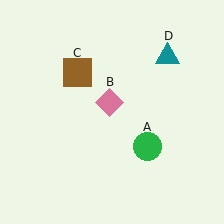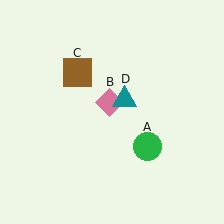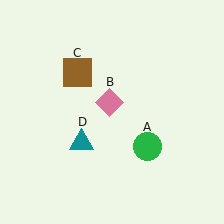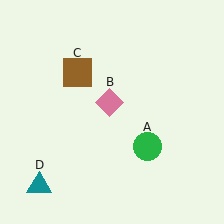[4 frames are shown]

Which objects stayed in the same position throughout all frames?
Green circle (object A) and pink diamond (object B) and brown square (object C) remained stationary.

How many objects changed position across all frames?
1 object changed position: teal triangle (object D).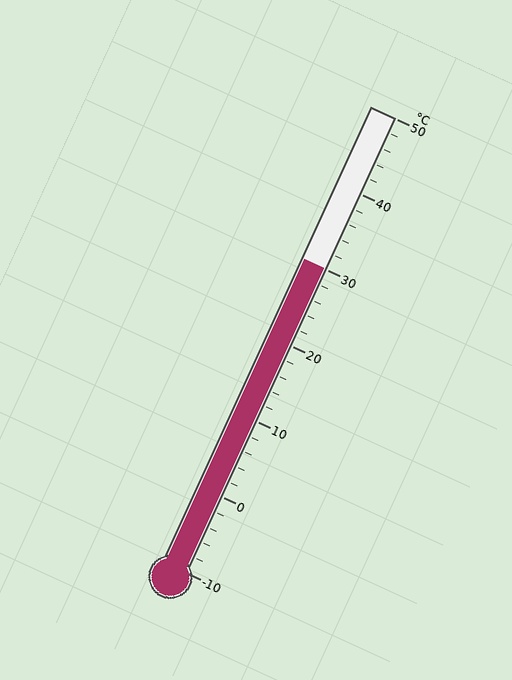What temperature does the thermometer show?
The thermometer shows approximately 30°C.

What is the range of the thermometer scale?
The thermometer scale ranges from -10°C to 50°C.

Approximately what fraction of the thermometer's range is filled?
The thermometer is filled to approximately 65% of its range.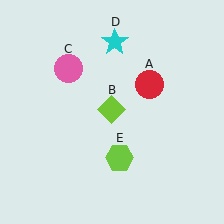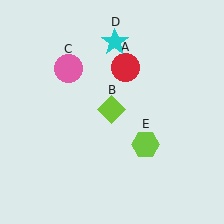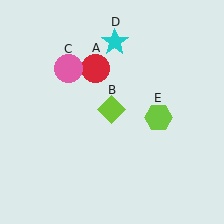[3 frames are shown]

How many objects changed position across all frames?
2 objects changed position: red circle (object A), lime hexagon (object E).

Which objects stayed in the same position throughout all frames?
Lime diamond (object B) and pink circle (object C) and cyan star (object D) remained stationary.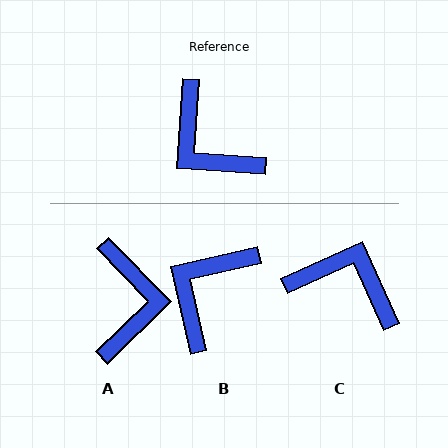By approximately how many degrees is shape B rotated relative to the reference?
Approximately 73 degrees clockwise.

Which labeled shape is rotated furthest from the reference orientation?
C, about 152 degrees away.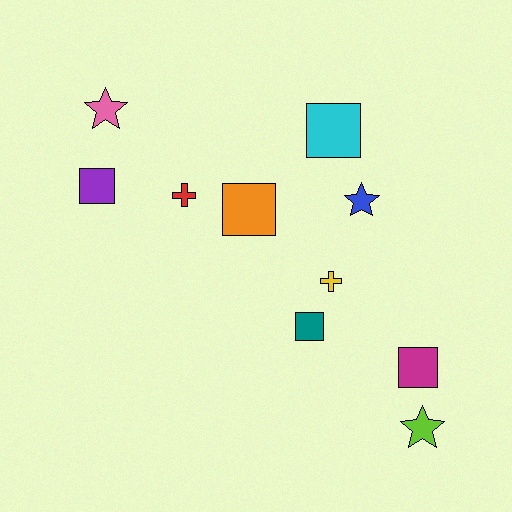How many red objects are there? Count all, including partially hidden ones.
There is 1 red object.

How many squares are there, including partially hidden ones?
There are 5 squares.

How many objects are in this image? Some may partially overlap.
There are 10 objects.